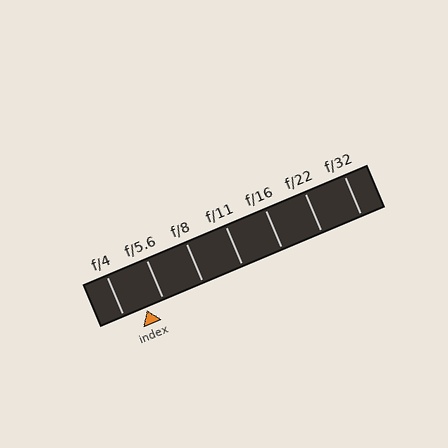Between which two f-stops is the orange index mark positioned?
The index mark is between f/4 and f/5.6.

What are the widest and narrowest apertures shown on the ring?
The widest aperture shown is f/4 and the narrowest is f/32.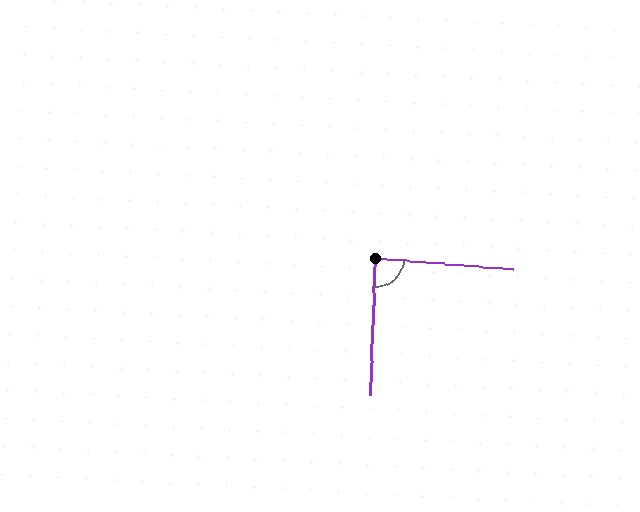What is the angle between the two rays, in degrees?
Approximately 88 degrees.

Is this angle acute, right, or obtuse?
It is approximately a right angle.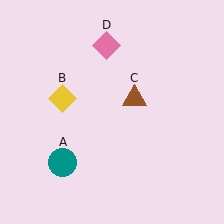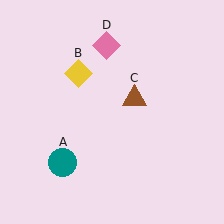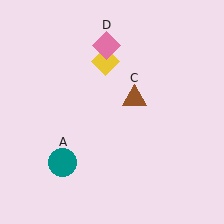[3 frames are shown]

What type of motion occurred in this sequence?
The yellow diamond (object B) rotated clockwise around the center of the scene.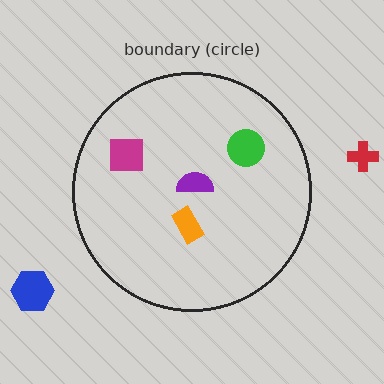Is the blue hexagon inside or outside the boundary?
Outside.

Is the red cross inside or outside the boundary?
Outside.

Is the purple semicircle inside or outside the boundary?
Inside.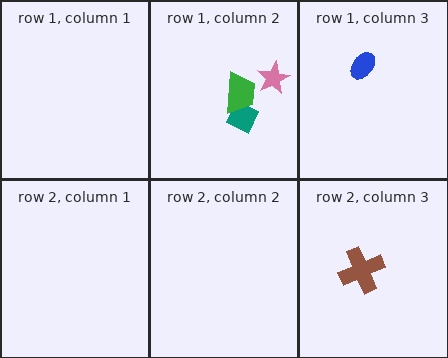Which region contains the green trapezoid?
The row 1, column 2 region.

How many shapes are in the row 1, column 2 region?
3.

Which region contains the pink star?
The row 1, column 2 region.